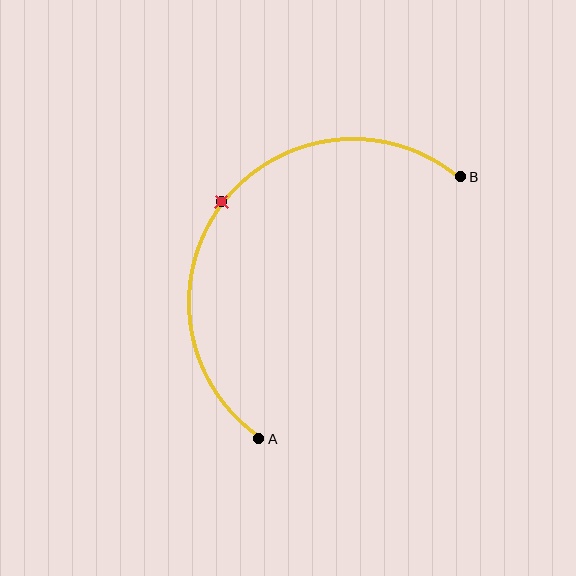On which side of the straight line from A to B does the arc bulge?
The arc bulges above and to the left of the straight line connecting A and B.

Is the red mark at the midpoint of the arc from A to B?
Yes. The red mark lies on the arc at equal arc-length from both A and B — it is the arc midpoint.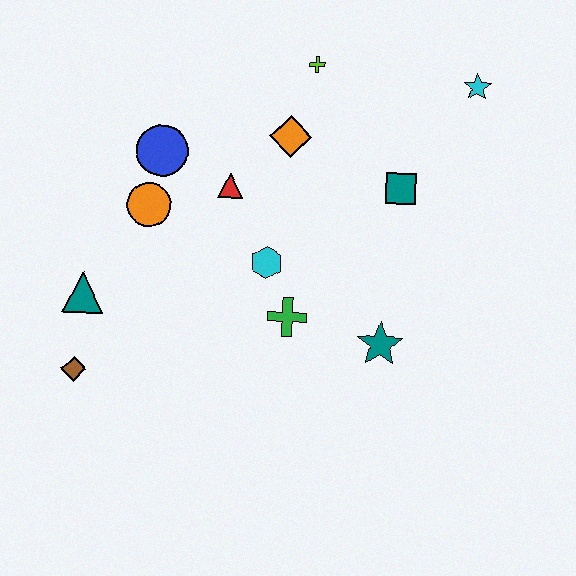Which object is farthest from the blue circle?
The cyan star is farthest from the blue circle.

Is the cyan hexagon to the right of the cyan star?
No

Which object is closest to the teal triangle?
The brown diamond is closest to the teal triangle.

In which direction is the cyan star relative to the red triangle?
The cyan star is to the right of the red triangle.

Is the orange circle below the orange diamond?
Yes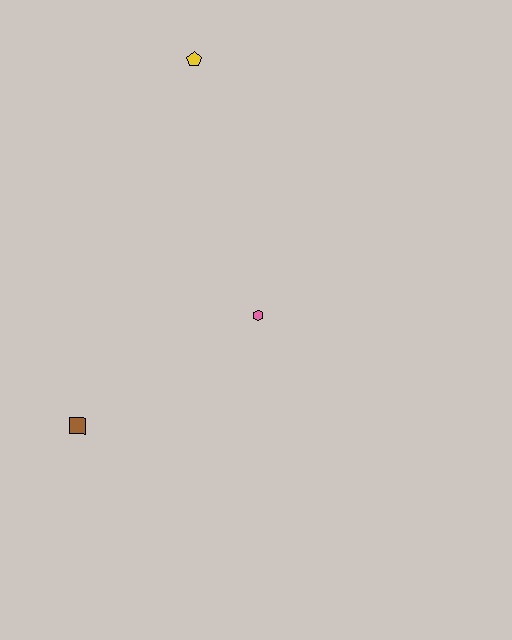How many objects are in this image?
There are 3 objects.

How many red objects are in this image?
There are no red objects.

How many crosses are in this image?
There are no crosses.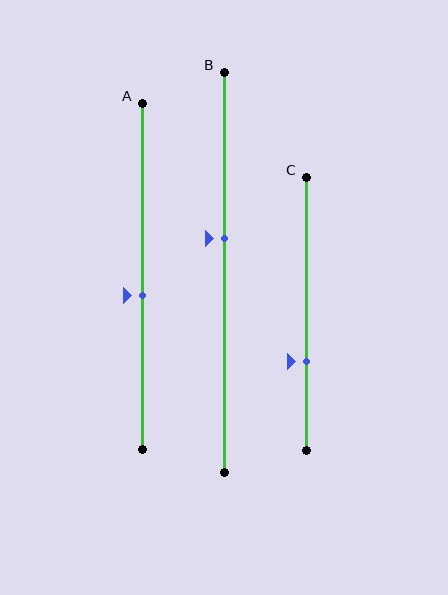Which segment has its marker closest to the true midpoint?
Segment A has its marker closest to the true midpoint.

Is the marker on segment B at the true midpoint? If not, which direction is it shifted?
No, the marker on segment B is shifted upward by about 8% of the segment length.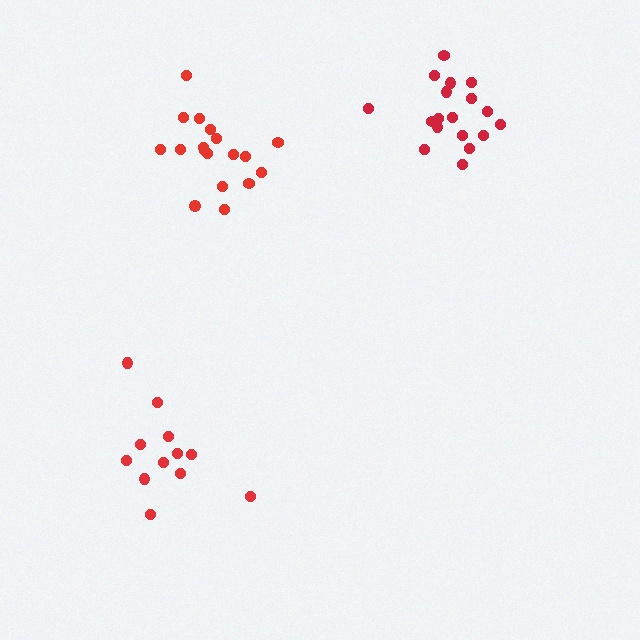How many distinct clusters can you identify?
There are 3 distinct clusters.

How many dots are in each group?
Group 1: 12 dots, Group 2: 18 dots, Group 3: 18 dots (48 total).